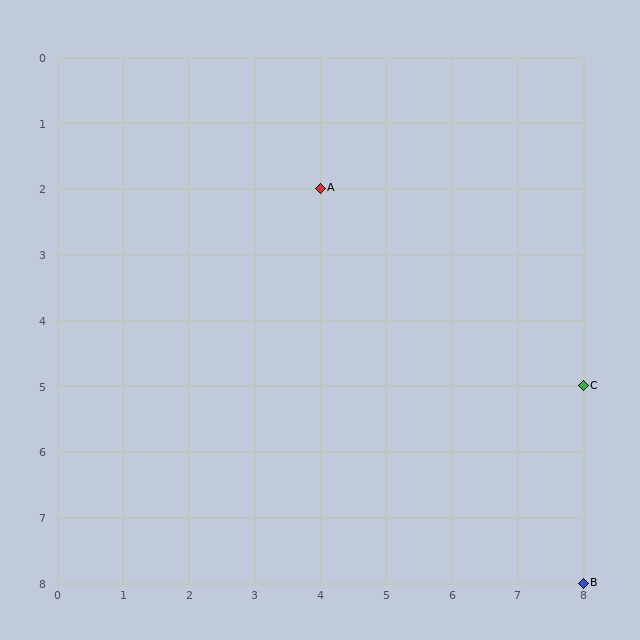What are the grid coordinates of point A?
Point A is at grid coordinates (4, 2).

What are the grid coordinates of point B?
Point B is at grid coordinates (8, 8).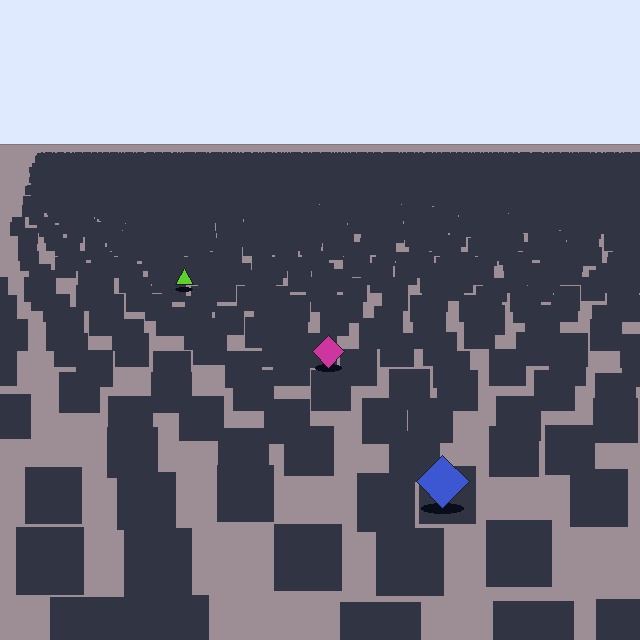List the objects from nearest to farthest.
From nearest to farthest: the blue diamond, the magenta diamond, the lime triangle.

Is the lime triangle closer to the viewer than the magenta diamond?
No. The magenta diamond is closer — you can tell from the texture gradient: the ground texture is coarser near it.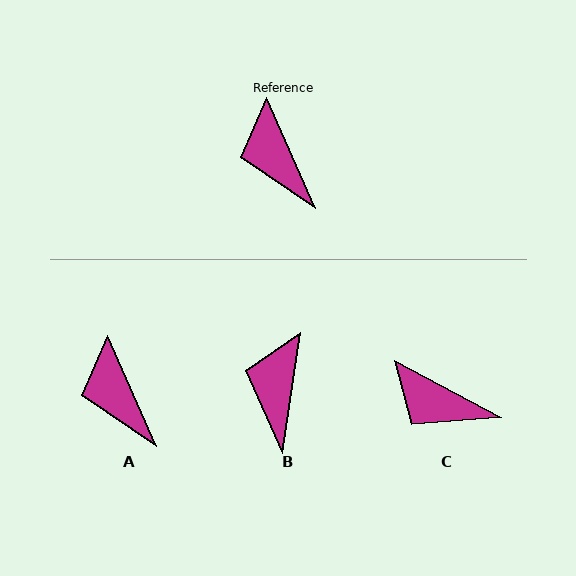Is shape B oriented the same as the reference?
No, it is off by about 32 degrees.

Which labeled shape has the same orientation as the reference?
A.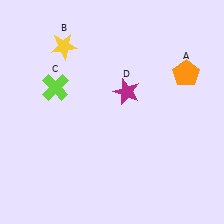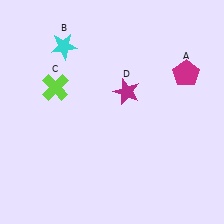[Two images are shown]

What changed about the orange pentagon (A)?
In Image 1, A is orange. In Image 2, it changed to magenta.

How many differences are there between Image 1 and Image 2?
There are 2 differences between the two images.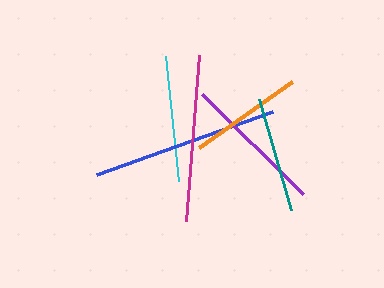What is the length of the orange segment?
The orange segment is approximately 114 pixels long.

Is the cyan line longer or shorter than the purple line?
The purple line is longer than the cyan line.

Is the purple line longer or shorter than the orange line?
The purple line is longer than the orange line.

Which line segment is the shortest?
The orange line is the shortest at approximately 114 pixels.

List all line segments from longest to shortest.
From longest to shortest: blue, magenta, purple, cyan, teal, orange.